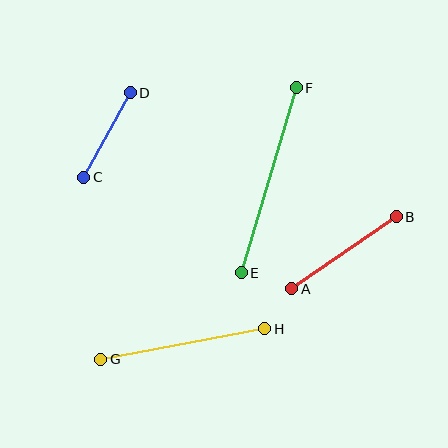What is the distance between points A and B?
The distance is approximately 127 pixels.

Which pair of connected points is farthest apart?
Points E and F are farthest apart.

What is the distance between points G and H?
The distance is approximately 167 pixels.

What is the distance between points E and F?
The distance is approximately 193 pixels.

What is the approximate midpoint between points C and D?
The midpoint is at approximately (107, 135) pixels.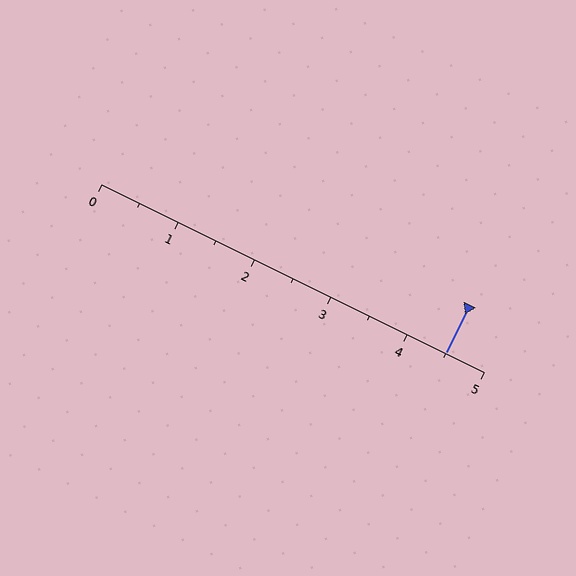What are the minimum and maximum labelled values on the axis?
The axis runs from 0 to 5.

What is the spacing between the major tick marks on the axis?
The major ticks are spaced 1 apart.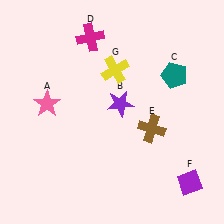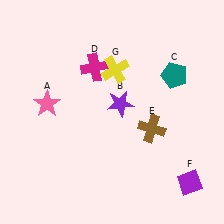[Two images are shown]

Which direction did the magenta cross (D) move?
The magenta cross (D) moved down.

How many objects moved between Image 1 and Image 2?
1 object moved between the two images.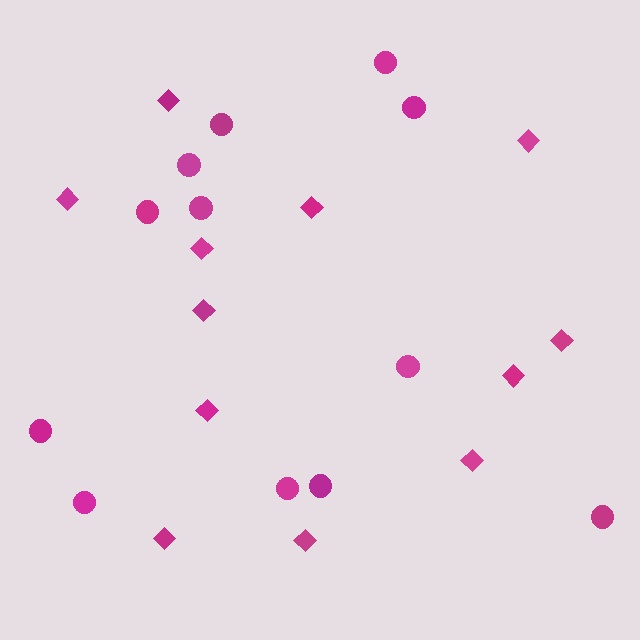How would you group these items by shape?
There are 2 groups: one group of diamonds (12) and one group of circles (12).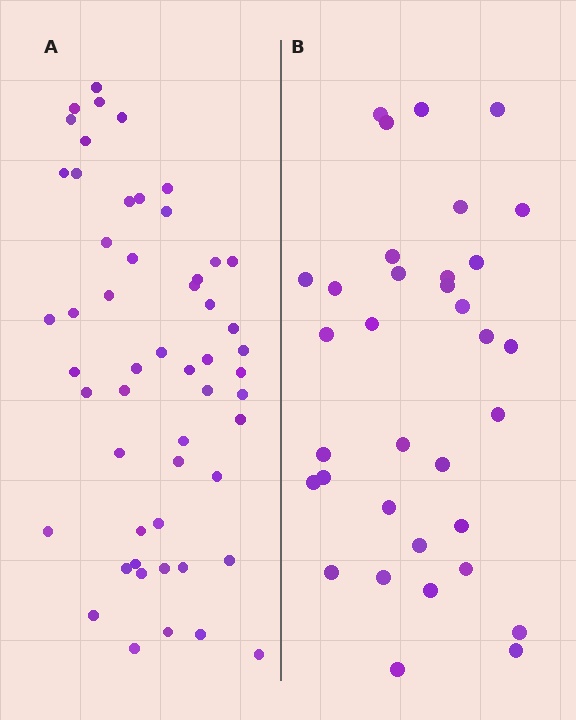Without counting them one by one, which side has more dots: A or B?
Region A (the left region) has more dots.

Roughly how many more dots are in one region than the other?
Region A has approximately 20 more dots than region B.